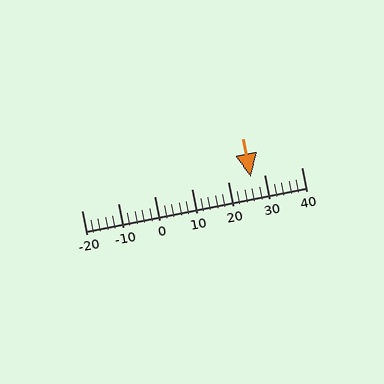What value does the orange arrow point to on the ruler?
The orange arrow points to approximately 26.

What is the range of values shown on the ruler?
The ruler shows values from -20 to 40.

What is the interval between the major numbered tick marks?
The major tick marks are spaced 10 units apart.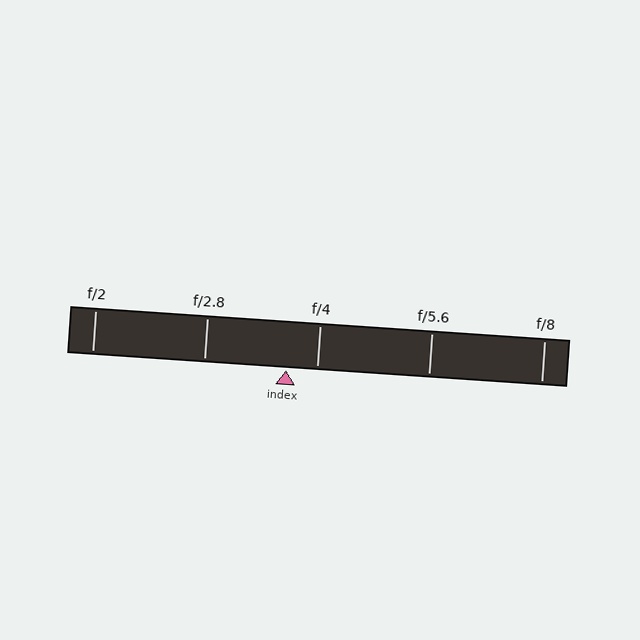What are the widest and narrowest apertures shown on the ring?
The widest aperture shown is f/2 and the narrowest is f/8.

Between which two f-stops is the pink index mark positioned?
The index mark is between f/2.8 and f/4.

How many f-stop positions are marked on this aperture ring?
There are 5 f-stop positions marked.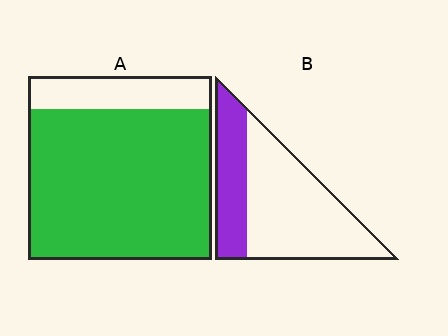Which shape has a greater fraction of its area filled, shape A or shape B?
Shape A.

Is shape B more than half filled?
No.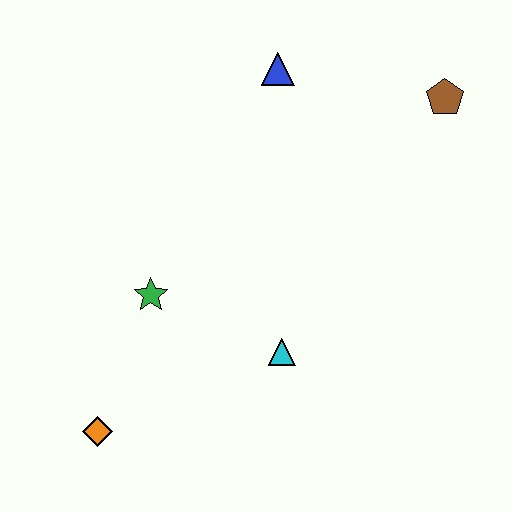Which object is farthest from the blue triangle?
The orange diamond is farthest from the blue triangle.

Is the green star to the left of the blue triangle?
Yes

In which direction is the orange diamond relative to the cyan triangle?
The orange diamond is to the left of the cyan triangle.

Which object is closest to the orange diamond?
The green star is closest to the orange diamond.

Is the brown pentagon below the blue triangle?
Yes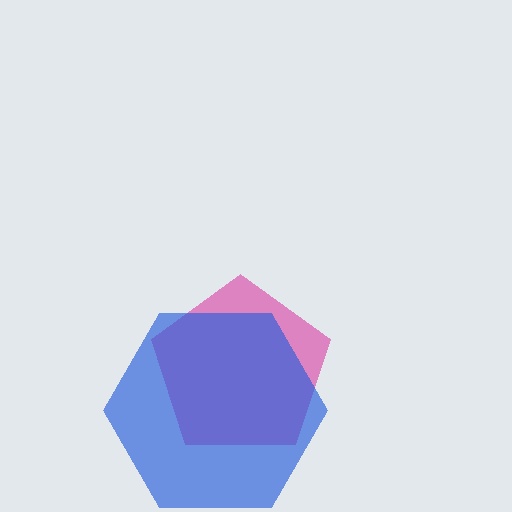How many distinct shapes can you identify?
There are 2 distinct shapes: a magenta pentagon, a blue hexagon.